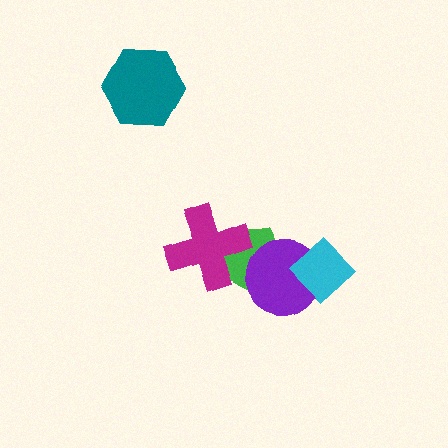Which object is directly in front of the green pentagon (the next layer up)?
The purple circle is directly in front of the green pentagon.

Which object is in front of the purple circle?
The cyan diamond is in front of the purple circle.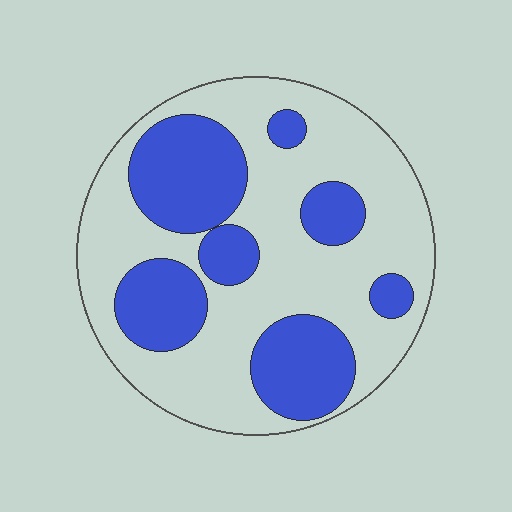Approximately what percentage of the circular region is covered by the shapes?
Approximately 35%.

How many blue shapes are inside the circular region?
7.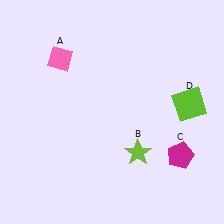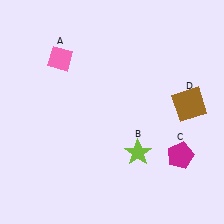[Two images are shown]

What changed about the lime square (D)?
In Image 1, D is lime. In Image 2, it changed to brown.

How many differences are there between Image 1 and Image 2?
There is 1 difference between the two images.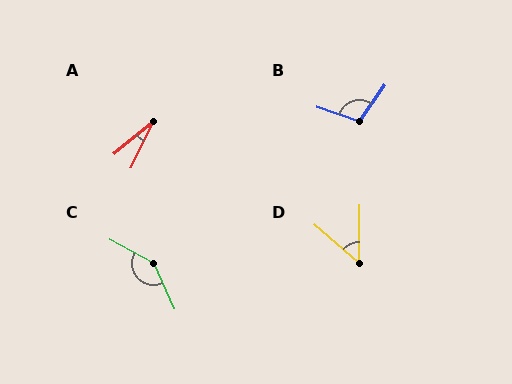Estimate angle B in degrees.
Approximately 106 degrees.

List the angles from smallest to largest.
A (25°), D (49°), B (106°), C (143°).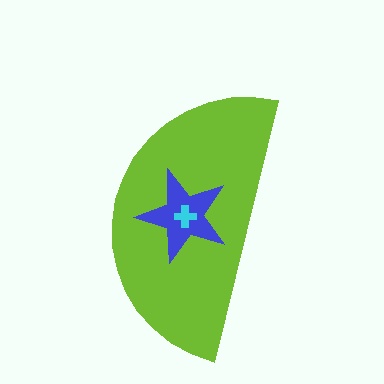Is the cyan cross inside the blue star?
Yes.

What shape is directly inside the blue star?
The cyan cross.